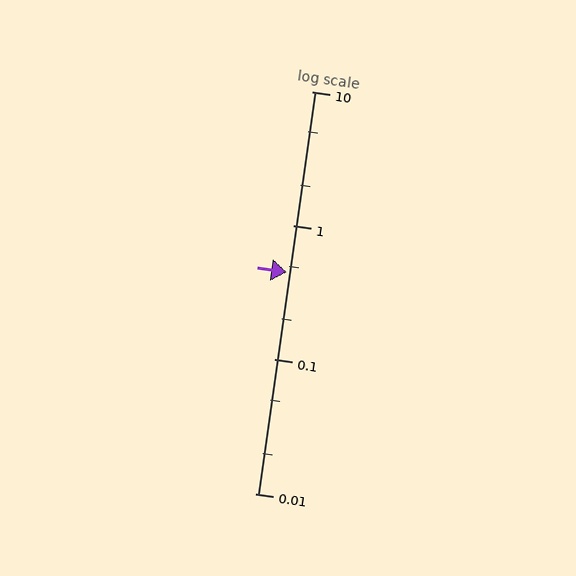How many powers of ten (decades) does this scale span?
The scale spans 3 decades, from 0.01 to 10.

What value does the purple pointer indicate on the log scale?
The pointer indicates approximately 0.45.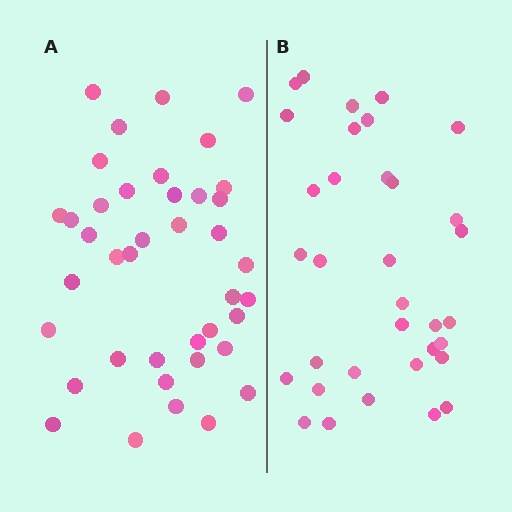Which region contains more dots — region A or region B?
Region A (the left region) has more dots.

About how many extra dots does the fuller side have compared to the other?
Region A has about 6 more dots than region B.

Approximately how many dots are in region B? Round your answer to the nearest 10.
About 30 dots. (The exact count is 34, which rounds to 30.)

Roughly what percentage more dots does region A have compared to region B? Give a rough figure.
About 20% more.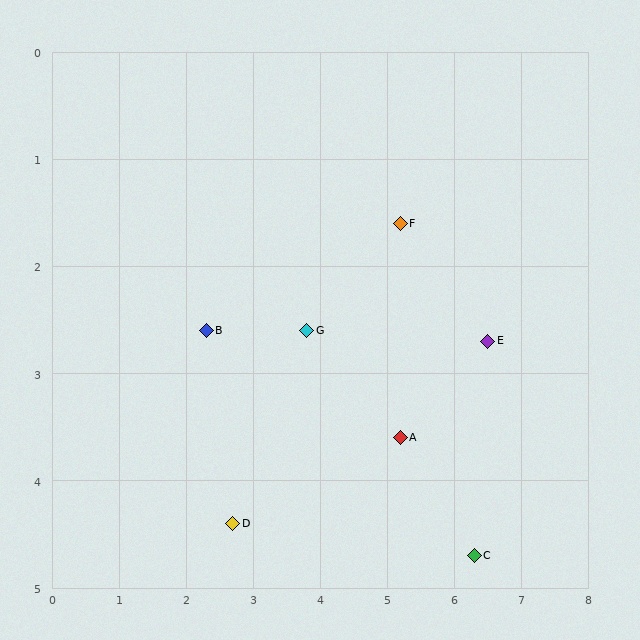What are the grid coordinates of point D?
Point D is at approximately (2.7, 4.4).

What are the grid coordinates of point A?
Point A is at approximately (5.2, 3.6).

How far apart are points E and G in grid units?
Points E and G are about 2.7 grid units apart.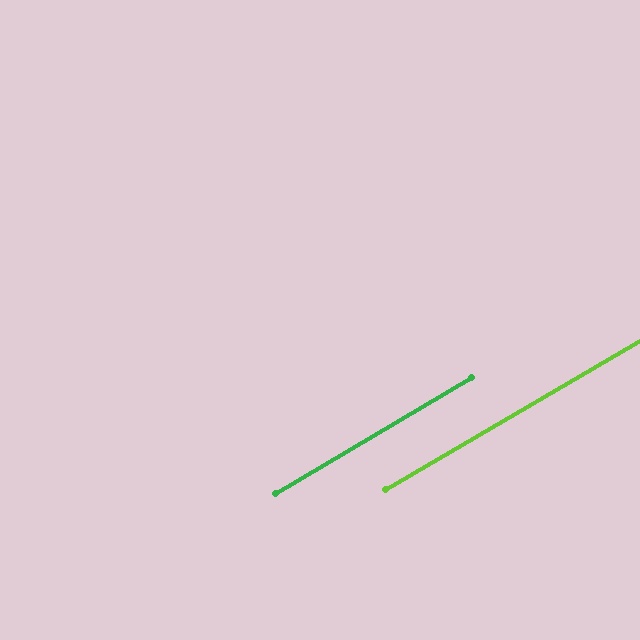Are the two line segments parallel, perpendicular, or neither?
Parallel — their directions differ by only 0.3°.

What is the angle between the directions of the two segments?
Approximately 0 degrees.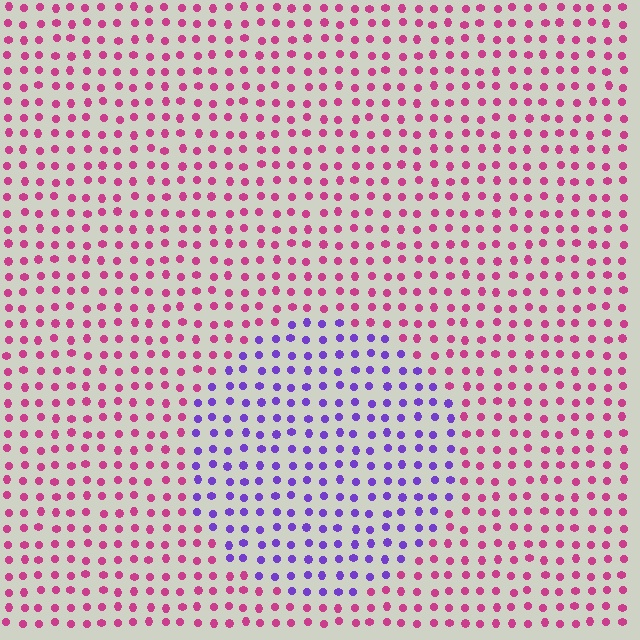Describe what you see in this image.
The image is filled with small magenta elements in a uniform arrangement. A circle-shaped region is visible where the elements are tinted to a slightly different hue, forming a subtle color boundary.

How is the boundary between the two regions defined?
The boundary is defined purely by a slight shift in hue (about 63 degrees). Spacing, size, and orientation are identical on both sides.